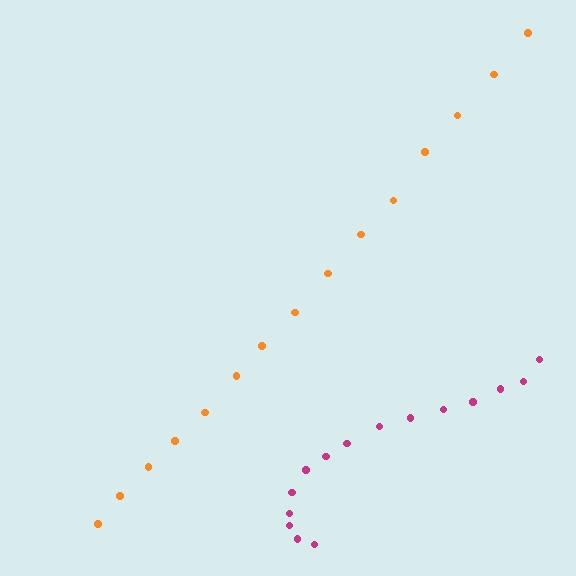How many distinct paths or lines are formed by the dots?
There are 2 distinct paths.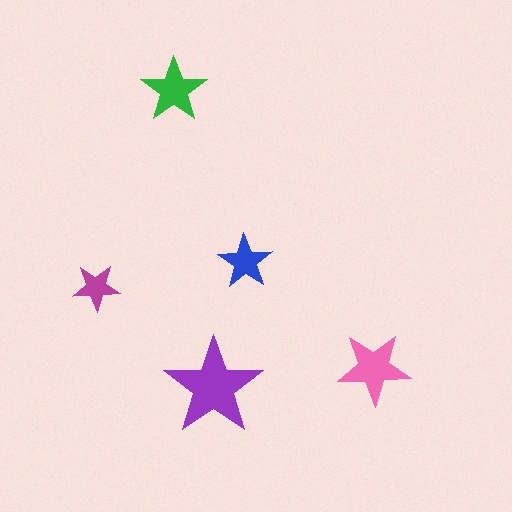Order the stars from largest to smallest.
the purple one, the pink one, the green one, the blue one, the magenta one.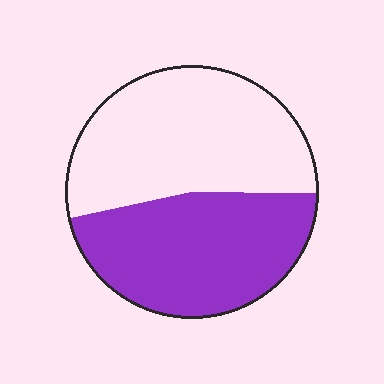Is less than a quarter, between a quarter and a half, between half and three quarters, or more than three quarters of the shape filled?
Between a quarter and a half.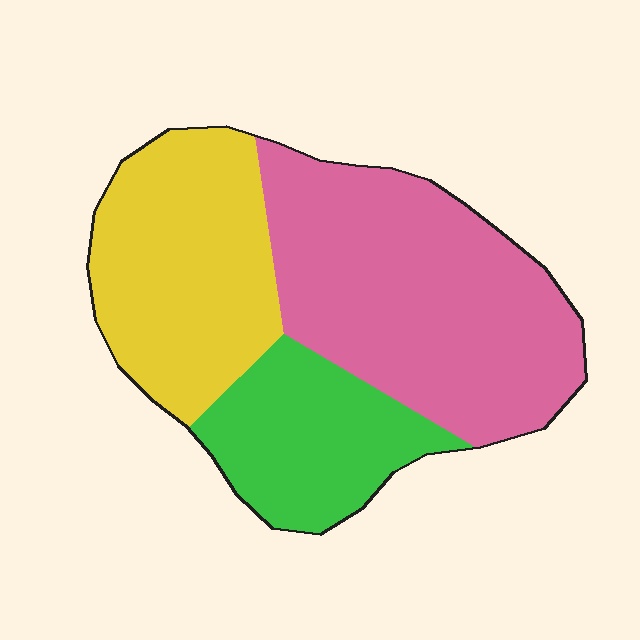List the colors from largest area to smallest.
From largest to smallest: pink, yellow, green.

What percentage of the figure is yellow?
Yellow takes up between a quarter and a half of the figure.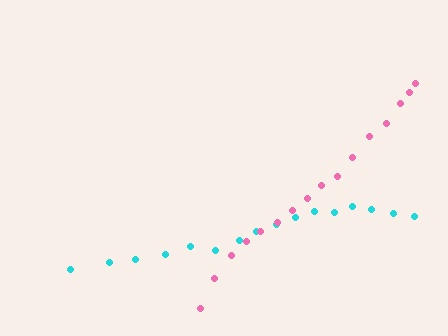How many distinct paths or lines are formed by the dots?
There are 2 distinct paths.